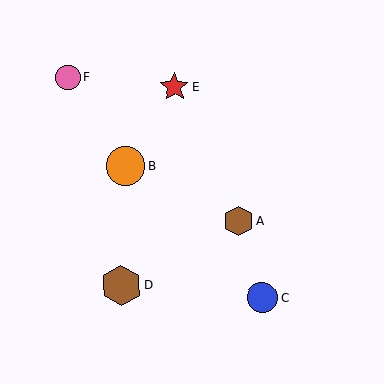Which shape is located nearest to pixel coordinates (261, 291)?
The blue circle (labeled C) at (262, 297) is nearest to that location.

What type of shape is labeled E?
Shape E is a red star.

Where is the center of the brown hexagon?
The center of the brown hexagon is at (239, 221).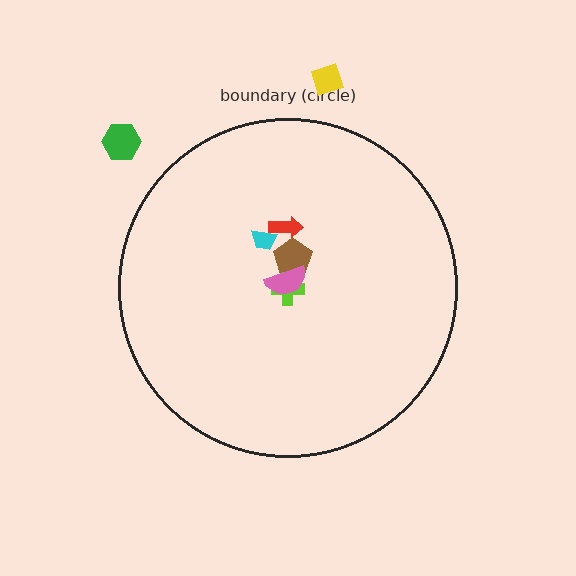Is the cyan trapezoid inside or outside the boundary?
Inside.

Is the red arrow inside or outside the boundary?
Inside.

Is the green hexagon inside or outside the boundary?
Outside.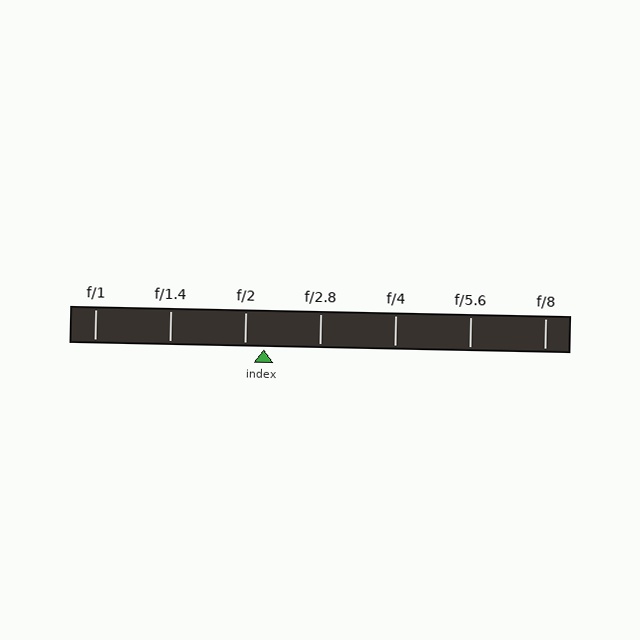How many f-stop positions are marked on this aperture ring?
There are 7 f-stop positions marked.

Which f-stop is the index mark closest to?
The index mark is closest to f/2.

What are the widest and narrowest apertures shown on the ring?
The widest aperture shown is f/1 and the narrowest is f/8.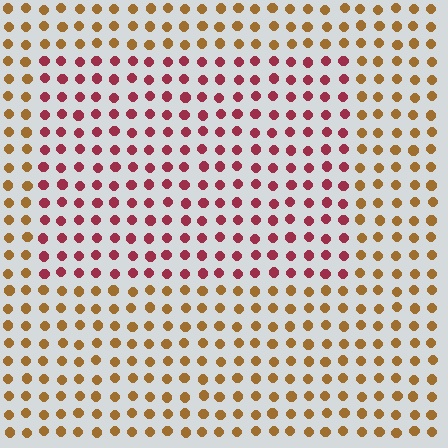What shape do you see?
I see a rectangle.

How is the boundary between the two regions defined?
The boundary is defined purely by a slight shift in hue (about 49 degrees). Spacing, size, and orientation are identical on both sides.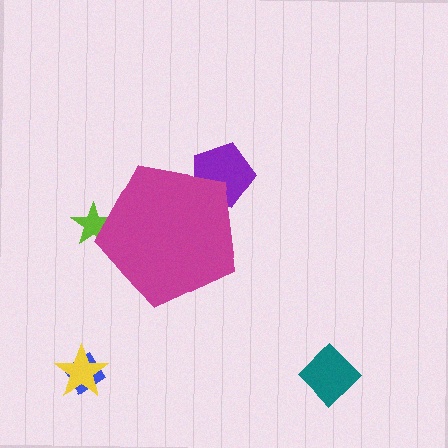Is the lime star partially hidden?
Yes, the lime star is partially hidden behind the magenta pentagon.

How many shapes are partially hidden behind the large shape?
2 shapes are partially hidden.